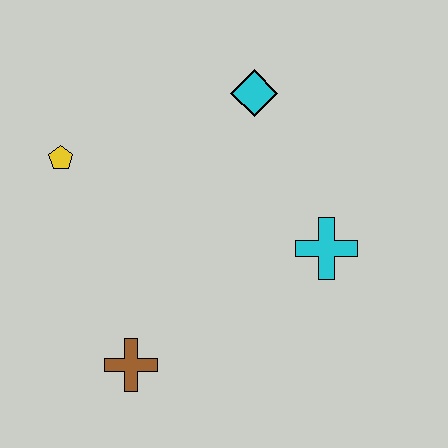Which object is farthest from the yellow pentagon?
The cyan cross is farthest from the yellow pentagon.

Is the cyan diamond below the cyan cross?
No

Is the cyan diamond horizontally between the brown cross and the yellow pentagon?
No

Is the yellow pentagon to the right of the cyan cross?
No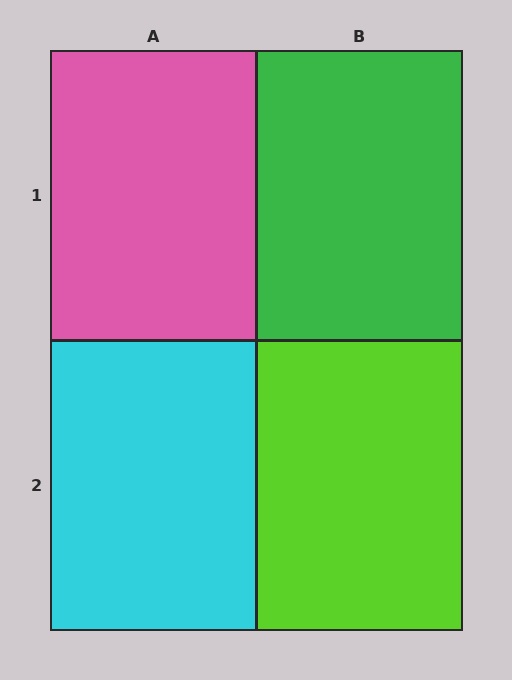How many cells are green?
1 cell is green.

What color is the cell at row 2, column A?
Cyan.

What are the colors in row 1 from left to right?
Pink, green.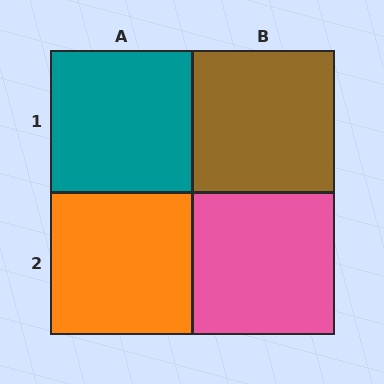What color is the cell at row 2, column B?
Pink.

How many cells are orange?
1 cell is orange.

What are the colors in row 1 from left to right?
Teal, brown.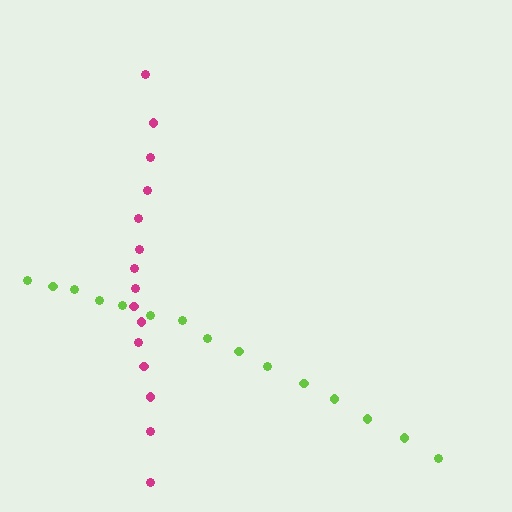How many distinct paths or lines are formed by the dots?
There are 2 distinct paths.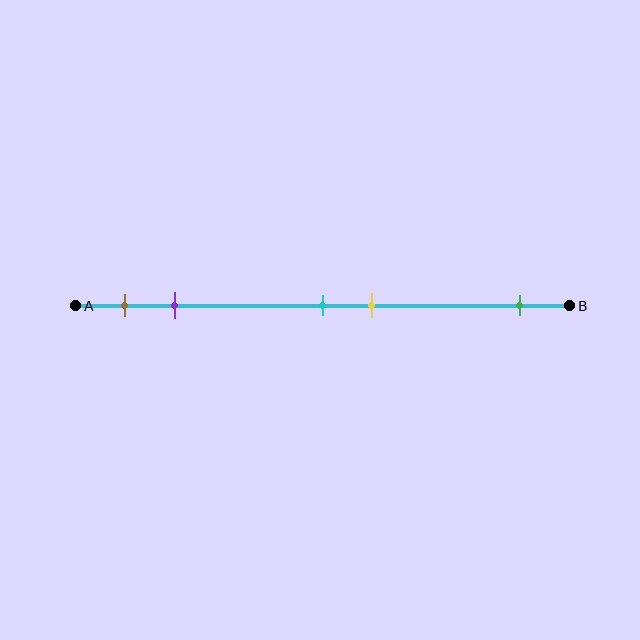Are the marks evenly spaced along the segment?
No, the marks are not evenly spaced.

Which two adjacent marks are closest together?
The cyan and yellow marks are the closest adjacent pair.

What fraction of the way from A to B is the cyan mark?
The cyan mark is approximately 50% (0.5) of the way from A to B.